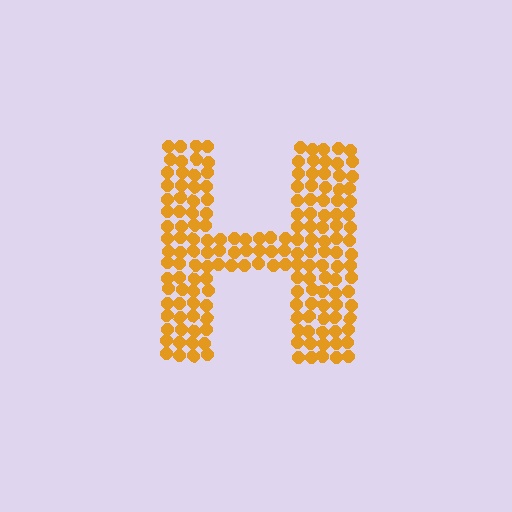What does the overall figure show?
The overall figure shows the letter H.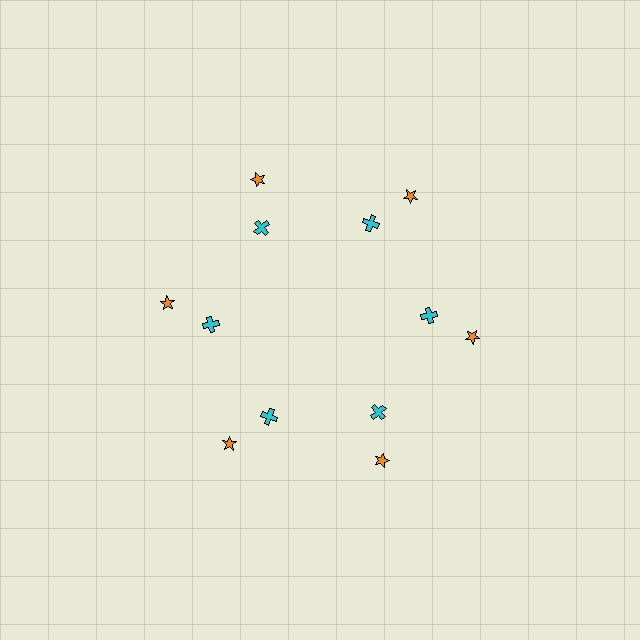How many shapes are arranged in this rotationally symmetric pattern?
There are 12 shapes, arranged in 6 groups of 2.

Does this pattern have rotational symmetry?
Yes, this pattern has 6-fold rotational symmetry. It looks the same after rotating 60 degrees around the center.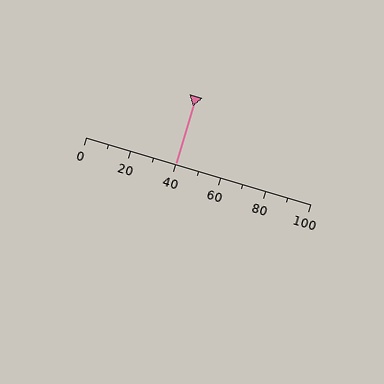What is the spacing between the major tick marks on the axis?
The major ticks are spaced 20 apart.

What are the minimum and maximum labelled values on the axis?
The axis runs from 0 to 100.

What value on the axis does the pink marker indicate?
The marker indicates approximately 40.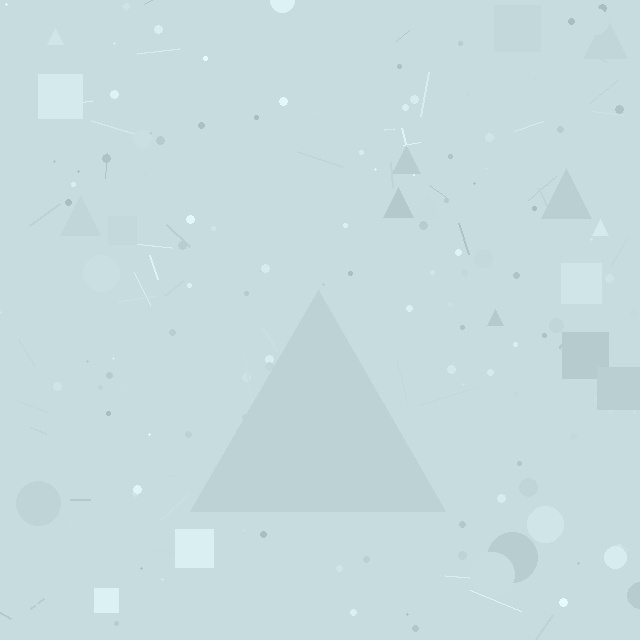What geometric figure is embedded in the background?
A triangle is embedded in the background.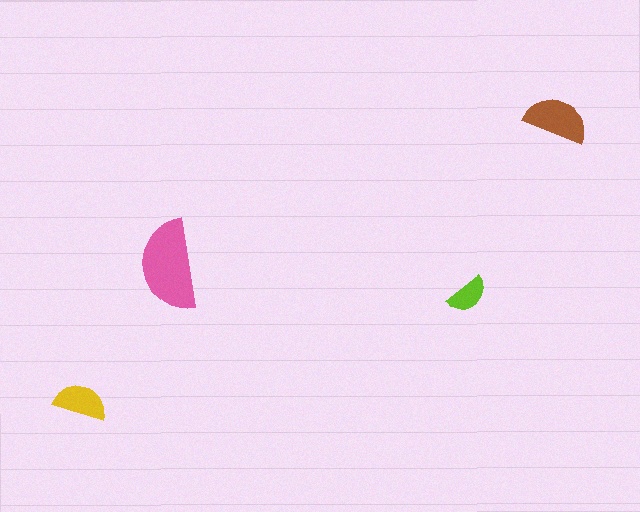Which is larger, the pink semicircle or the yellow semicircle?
The pink one.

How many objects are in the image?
There are 4 objects in the image.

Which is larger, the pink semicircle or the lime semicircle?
The pink one.